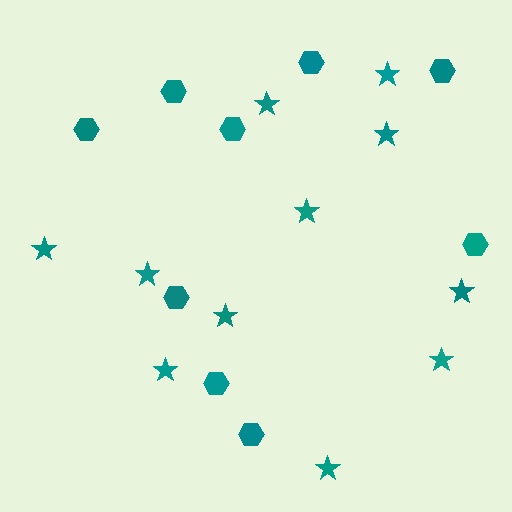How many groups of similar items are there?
There are 2 groups: one group of hexagons (9) and one group of stars (11).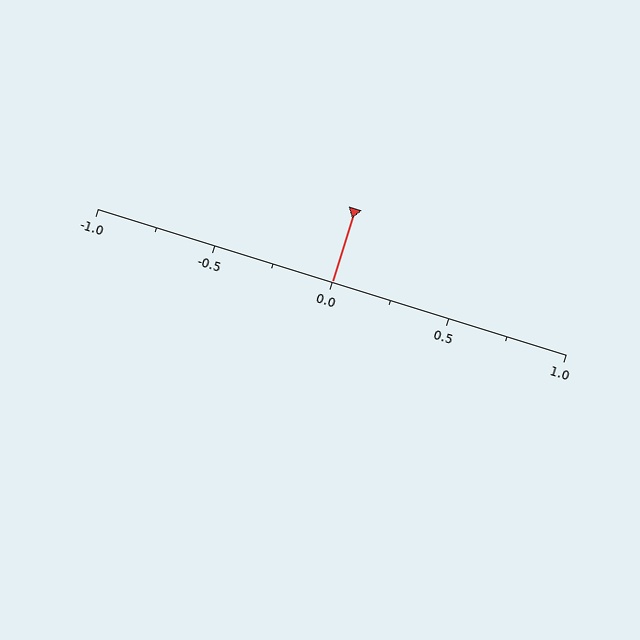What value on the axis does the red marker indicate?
The marker indicates approximately 0.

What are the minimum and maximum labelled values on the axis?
The axis runs from -1.0 to 1.0.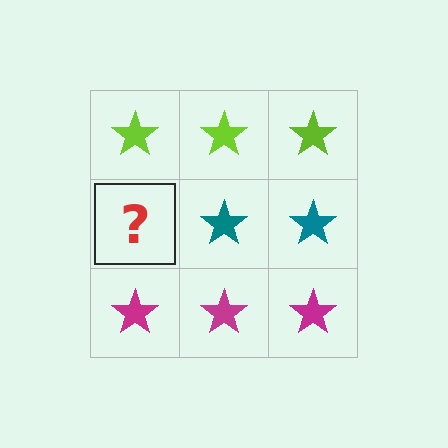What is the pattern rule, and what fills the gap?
The rule is that each row has a consistent color. The gap should be filled with a teal star.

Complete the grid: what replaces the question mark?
The question mark should be replaced with a teal star.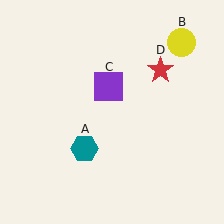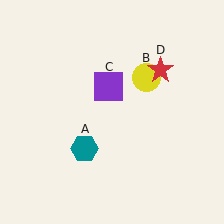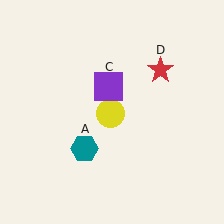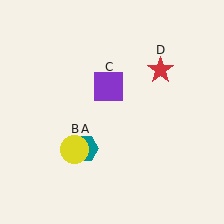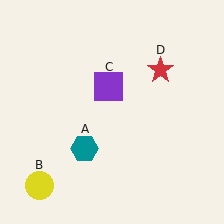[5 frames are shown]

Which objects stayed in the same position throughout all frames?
Teal hexagon (object A) and purple square (object C) and red star (object D) remained stationary.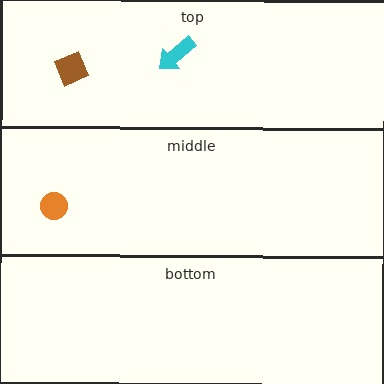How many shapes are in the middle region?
1.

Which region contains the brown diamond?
The top region.